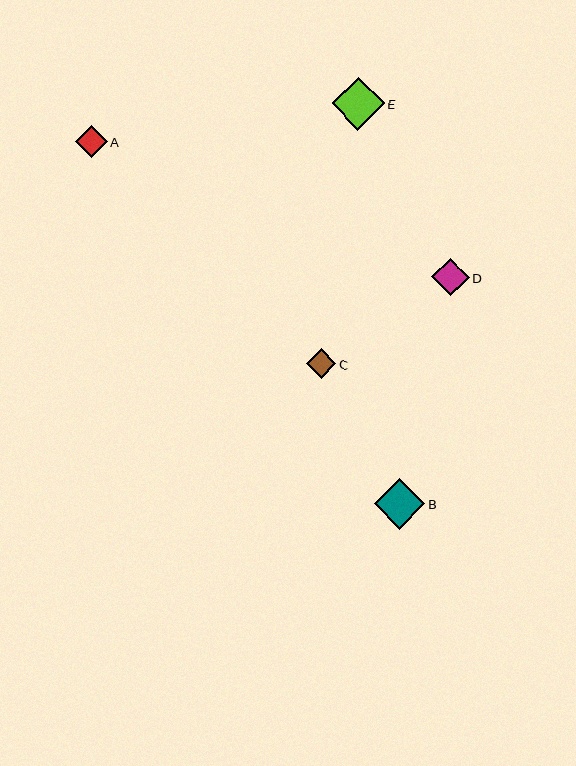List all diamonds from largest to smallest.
From largest to smallest: E, B, D, A, C.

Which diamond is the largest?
Diamond E is the largest with a size of approximately 53 pixels.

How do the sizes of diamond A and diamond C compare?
Diamond A and diamond C are approximately the same size.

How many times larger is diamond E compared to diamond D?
Diamond E is approximately 1.4 times the size of diamond D.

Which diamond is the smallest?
Diamond C is the smallest with a size of approximately 29 pixels.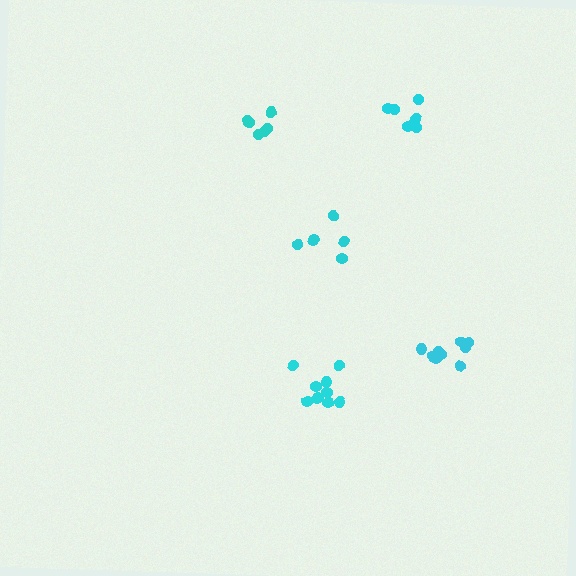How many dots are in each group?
Group 1: 5 dots, Group 2: 7 dots, Group 3: 9 dots, Group 4: 6 dots, Group 5: 9 dots (36 total).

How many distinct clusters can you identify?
There are 5 distinct clusters.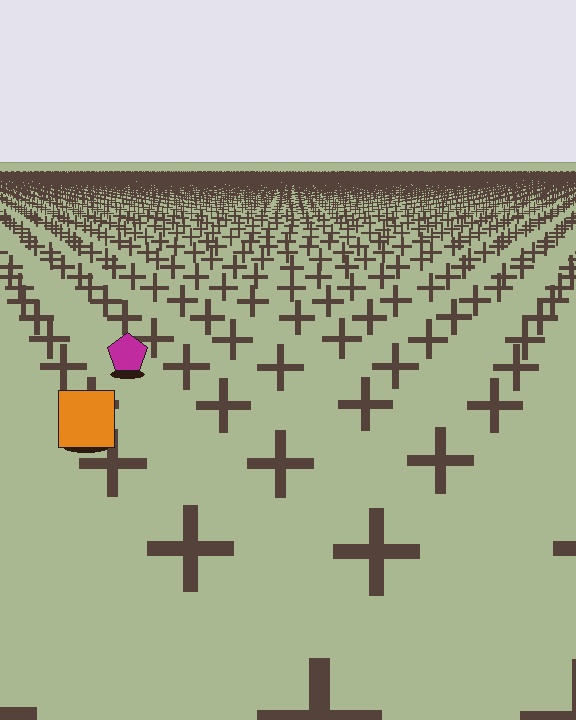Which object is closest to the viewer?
The orange square is closest. The texture marks near it are larger and more spread out.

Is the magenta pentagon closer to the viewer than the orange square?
No. The orange square is closer — you can tell from the texture gradient: the ground texture is coarser near it.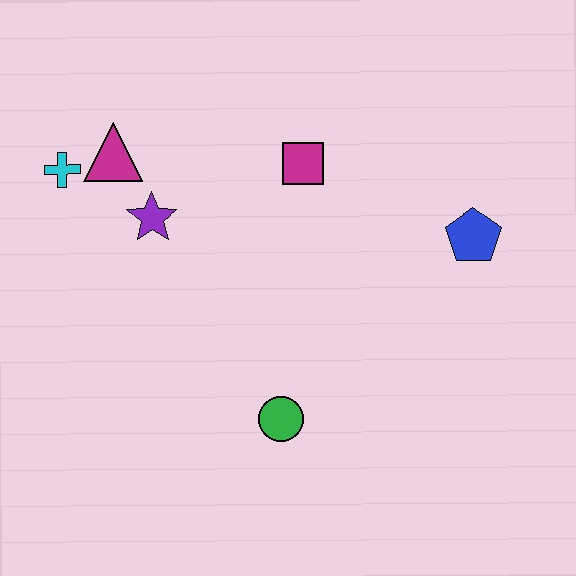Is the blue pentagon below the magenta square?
Yes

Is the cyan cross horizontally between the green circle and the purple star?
No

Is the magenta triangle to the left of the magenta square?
Yes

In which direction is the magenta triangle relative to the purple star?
The magenta triangle is above the purple star.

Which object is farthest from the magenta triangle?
The blue pentagon is farthest from the magenta triangle.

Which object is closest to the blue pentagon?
The magenta square is closest to the blue pentagon.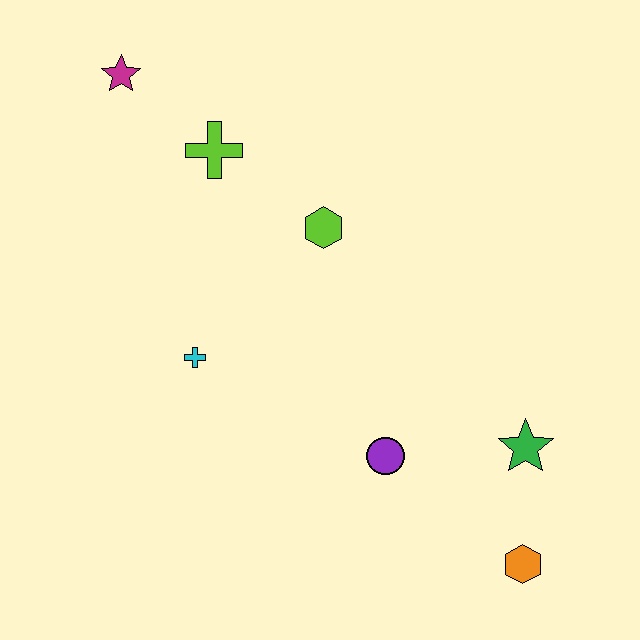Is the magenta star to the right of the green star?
No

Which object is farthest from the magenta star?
The orange hexagon is farthest from the magenta star.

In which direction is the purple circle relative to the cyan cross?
The purple circle is to the right of the cyan cross.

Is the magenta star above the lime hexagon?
Yes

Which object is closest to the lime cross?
The magenta star is closest to the lime cross.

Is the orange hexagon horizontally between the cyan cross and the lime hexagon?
No